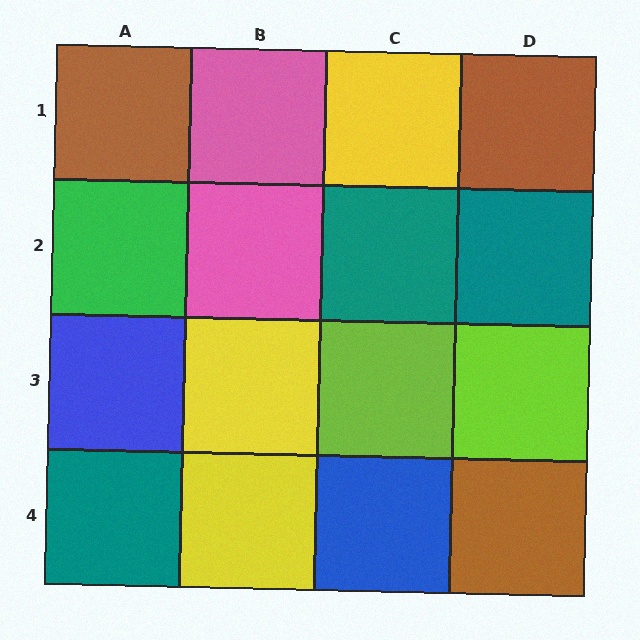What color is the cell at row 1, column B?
Pink.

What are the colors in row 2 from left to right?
Green, pink, teal, teal.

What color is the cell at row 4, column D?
Brown.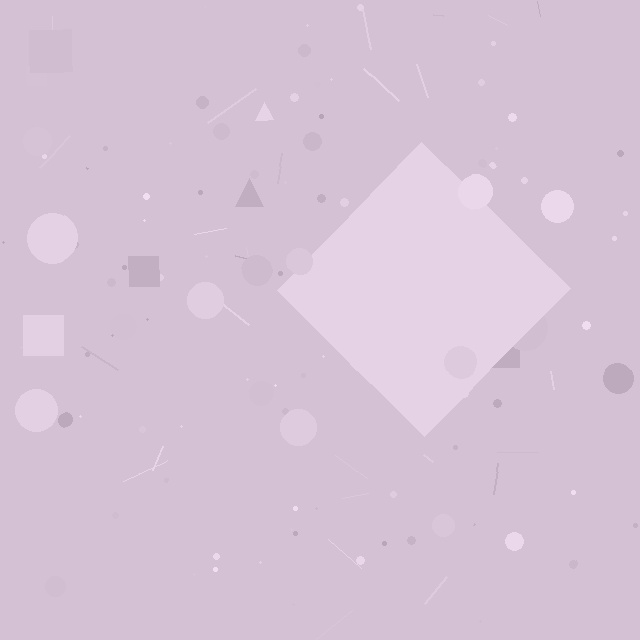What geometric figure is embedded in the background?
A diamond is embedded in the background.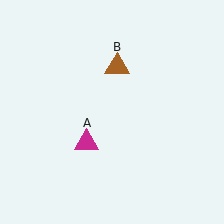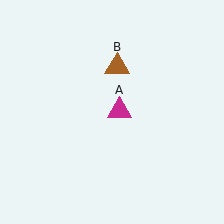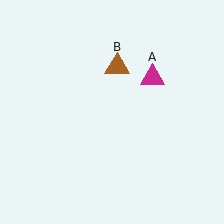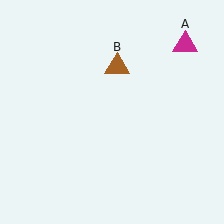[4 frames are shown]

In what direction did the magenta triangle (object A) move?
The magenta triangle (object A) moved up and to the right.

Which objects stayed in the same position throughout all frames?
Brown triangle (object B) remained stationary.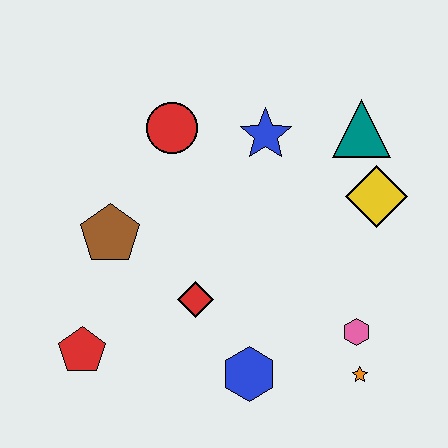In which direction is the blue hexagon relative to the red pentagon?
The blue hexagon is to the right of the red pentagon.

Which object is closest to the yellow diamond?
The teal triangle is closest to the yellow diamond.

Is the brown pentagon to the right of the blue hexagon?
No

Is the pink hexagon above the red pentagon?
Yes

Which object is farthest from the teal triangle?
The red pentagon is farthest from the teal triangle.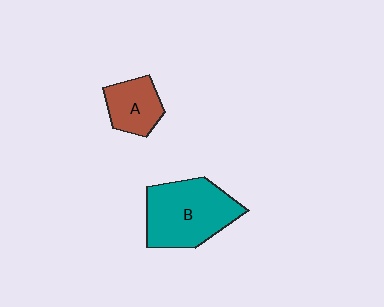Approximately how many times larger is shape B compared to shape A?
Approximately 2.0 times.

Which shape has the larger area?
Shape B (teal).